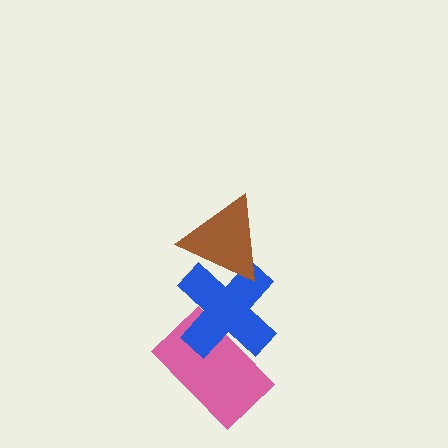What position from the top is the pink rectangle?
The pink rectangle is 3rd from the top.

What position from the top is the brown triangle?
The brown triangle is 1st from the top.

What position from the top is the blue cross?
The blue cross is 2nd from the top.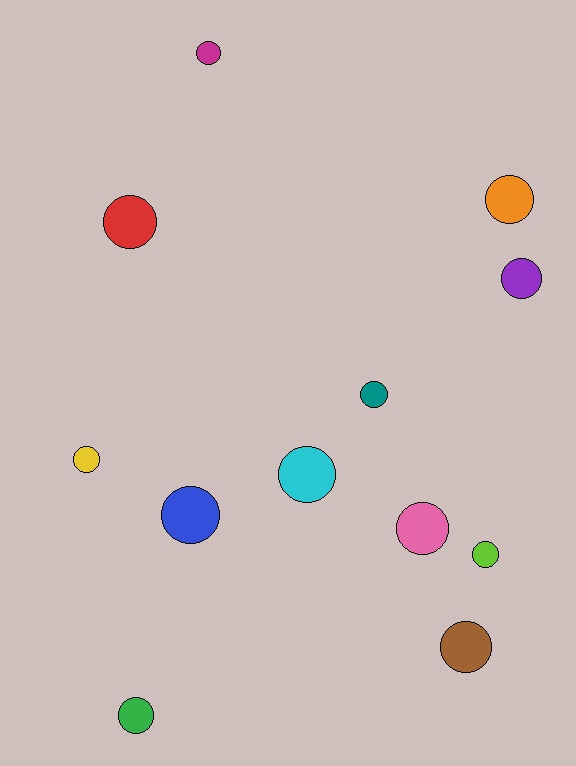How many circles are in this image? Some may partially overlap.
There are 12 circles.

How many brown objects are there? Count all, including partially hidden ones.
There is 1 brown object.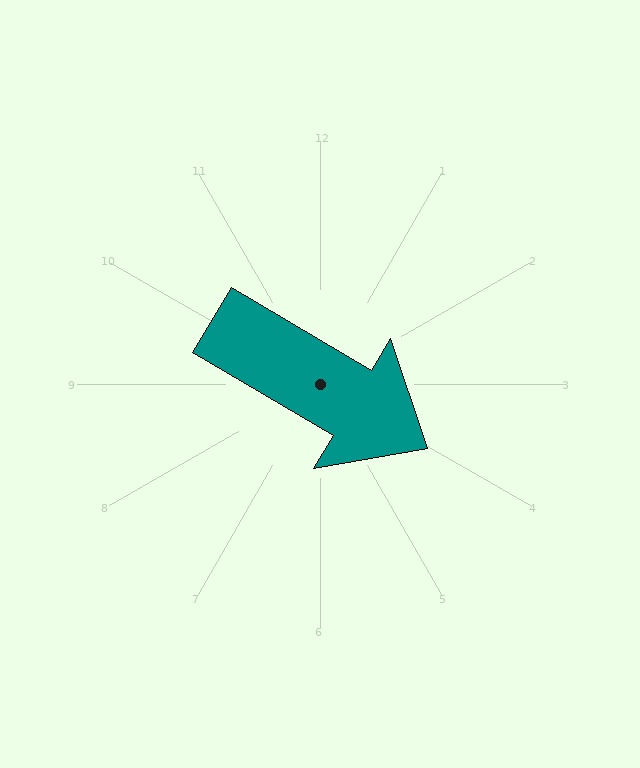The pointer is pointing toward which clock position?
Roughly 4 o'clock.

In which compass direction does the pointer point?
Southeast.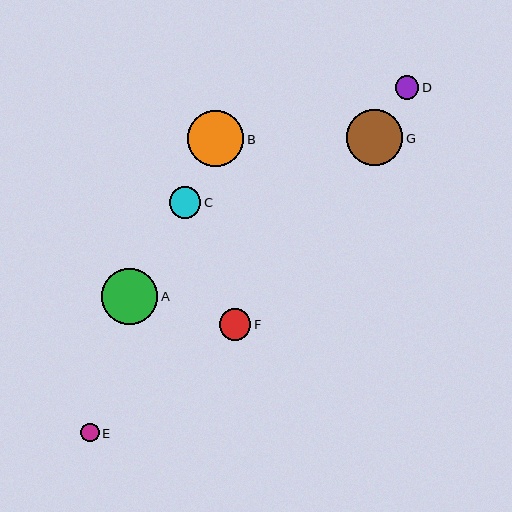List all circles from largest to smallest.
From largest to smallest: B, A, G, F, C, D, E.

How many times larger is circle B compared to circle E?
Circle B is approximately 3.1 times the size of circle E.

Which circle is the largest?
Circle B is the largest with a size of approximately 56 pixels.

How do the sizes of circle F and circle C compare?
Circle F and circle C are approximately the same size.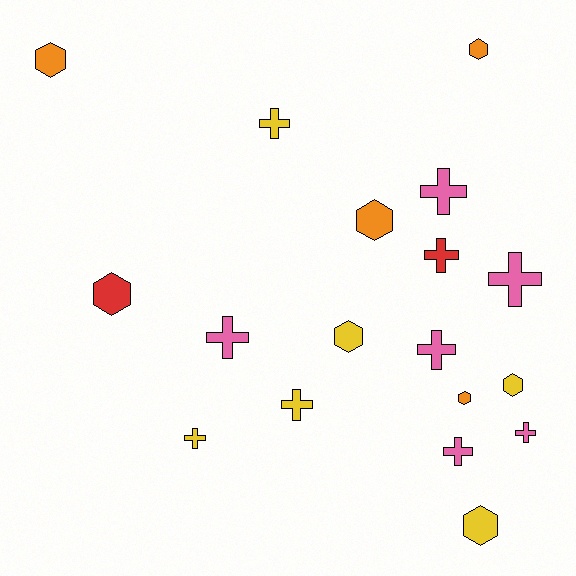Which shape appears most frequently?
Cross, with 10 objects.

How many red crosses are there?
There is 1 red cross.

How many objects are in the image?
There are 18 objects.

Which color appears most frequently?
Yellow, with 6 objects.